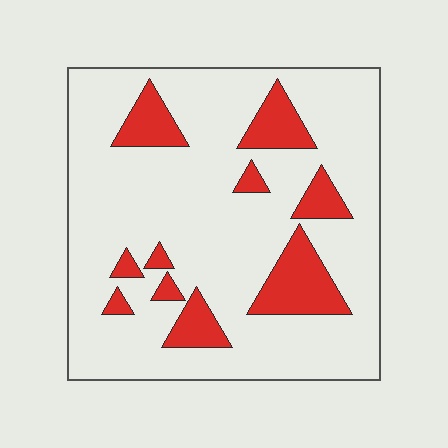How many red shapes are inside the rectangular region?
10.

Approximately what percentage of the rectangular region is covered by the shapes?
Approximately 20%.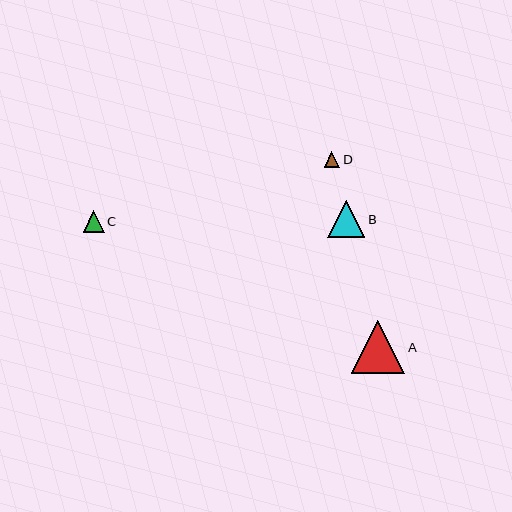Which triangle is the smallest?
Triangle D is the smallest with a size of approximately 16 pixels.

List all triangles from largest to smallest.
From largest to smallest: A, B, C, D.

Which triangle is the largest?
Triangle A is the largest with a size of approximately 53 pixels.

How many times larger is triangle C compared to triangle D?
Triangle C is approximately 1.3 times the size of triangle D.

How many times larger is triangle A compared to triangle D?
Triangle A is approximately 3.4 times the size of triangle D.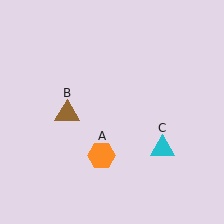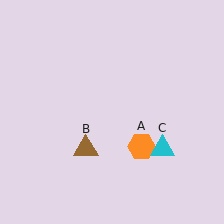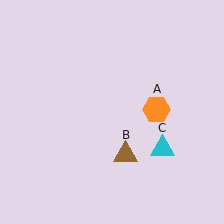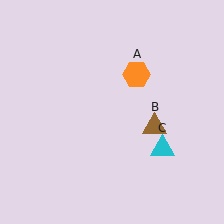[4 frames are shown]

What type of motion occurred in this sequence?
The orange hexagon (object A), brown triangle (object B) rotated counterclockwise around the center of the scene.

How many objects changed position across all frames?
2 objects changed position: orange hexagon (object A), brown triangle (object B).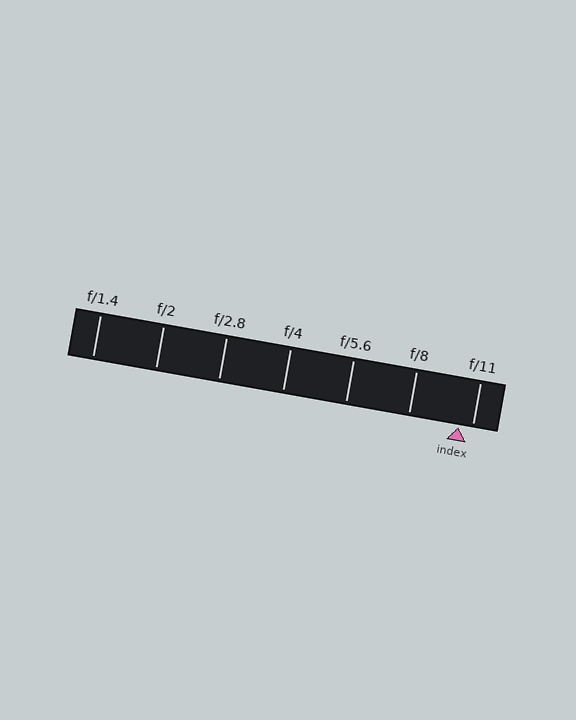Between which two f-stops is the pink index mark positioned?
The index mark is between f/8 and f/11.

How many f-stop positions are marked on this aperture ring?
There are 7 f-stop positions marked.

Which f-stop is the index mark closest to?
The index mark is closest to f/11.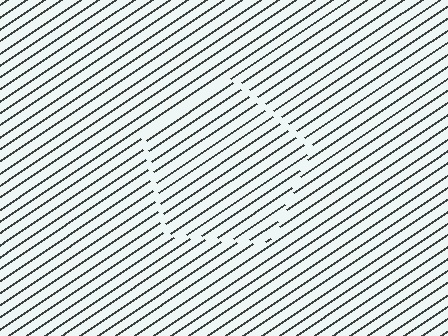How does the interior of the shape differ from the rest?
The interior of the shape contains the same grating, shifted by half a period — the contour is defined by the phase discontinuity where line-ends from the inner and outer gratings abut.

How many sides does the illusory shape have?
5 sides — the line-ends trace a pentagon.